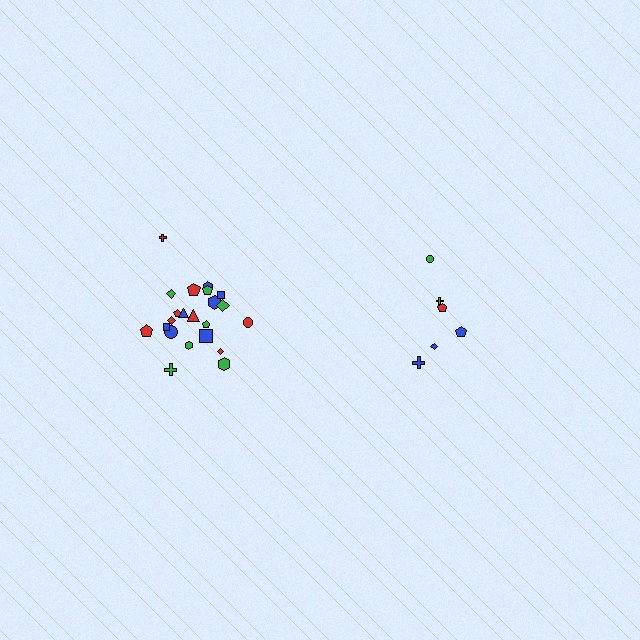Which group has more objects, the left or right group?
The left group.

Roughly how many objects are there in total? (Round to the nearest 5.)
Roughly 30 objects in total.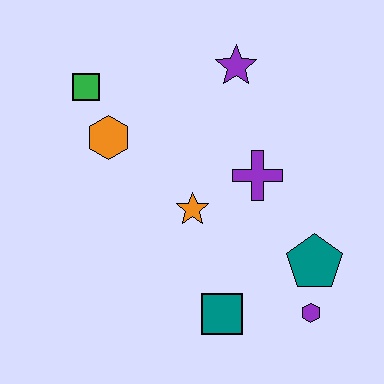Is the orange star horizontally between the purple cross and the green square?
Yes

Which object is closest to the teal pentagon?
The purple hexagon is closest to the teal pentagon.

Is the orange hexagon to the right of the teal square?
No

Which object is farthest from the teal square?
The green square is farthest from the teal square.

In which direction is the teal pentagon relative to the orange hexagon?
The teal pentagon is to the right of the orange hexagon.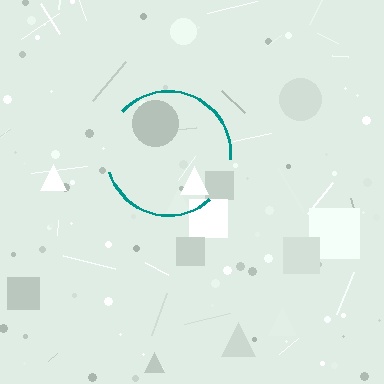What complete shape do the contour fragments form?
The contour fragments form a circle.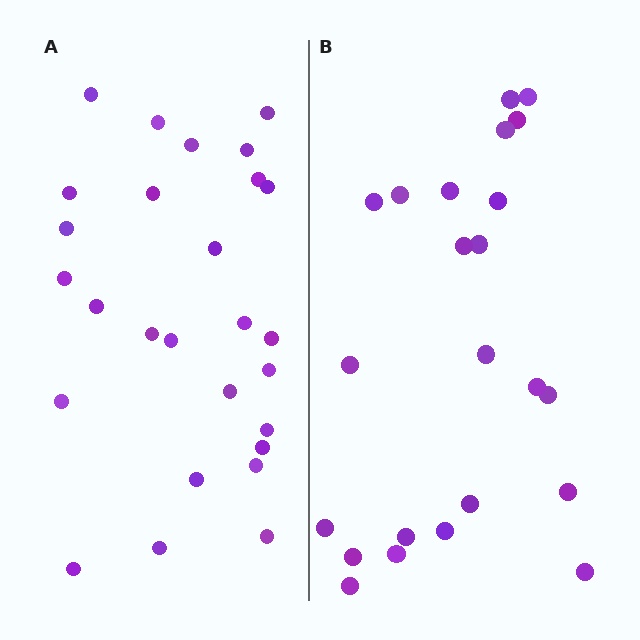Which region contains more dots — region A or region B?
Region A (the left region) has more dots.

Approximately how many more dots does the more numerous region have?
Region A has about 4 more dots than region B.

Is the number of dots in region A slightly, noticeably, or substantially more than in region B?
Region A has only slightly more — the two regions are fairly close. The ratio is roughly 1.2 to 1.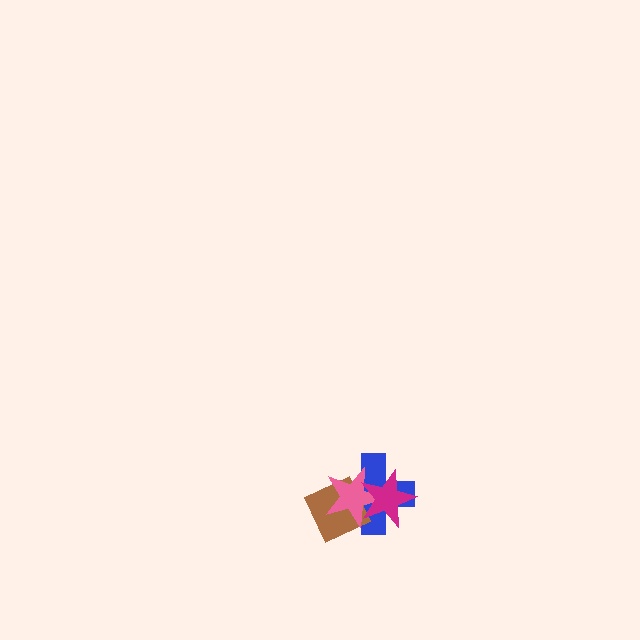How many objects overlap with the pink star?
3 objects overlap with the pink star.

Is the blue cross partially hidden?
Yes, it is partially covered by another shape.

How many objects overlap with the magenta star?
3 objects overlap with the magenta star.